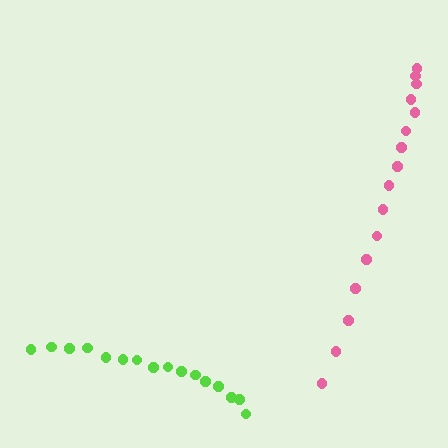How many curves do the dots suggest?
There are 2 distinct paths.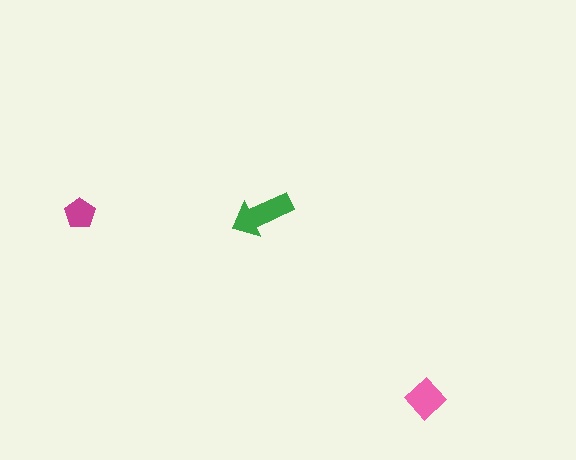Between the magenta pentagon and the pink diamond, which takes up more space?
The pink diamond.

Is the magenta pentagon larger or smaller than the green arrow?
Smaller.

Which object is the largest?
The green arrow.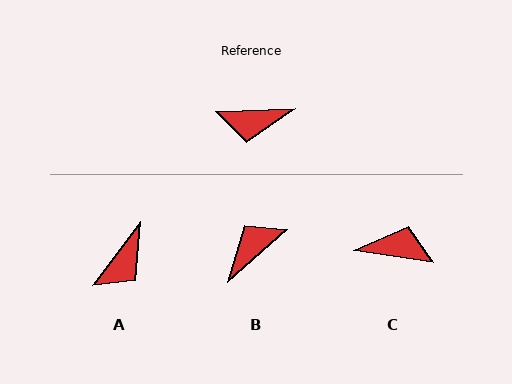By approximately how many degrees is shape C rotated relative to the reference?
Approximately 170 degrees counter-clockwise.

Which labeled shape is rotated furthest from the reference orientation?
C, about 170 degrees away.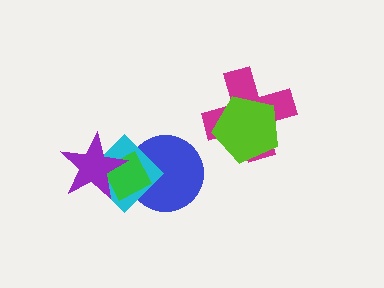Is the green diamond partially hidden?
Yes, it is partially covered by another shape.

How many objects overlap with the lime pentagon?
1 object overlaps with the lime pentagon.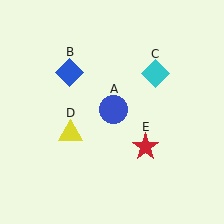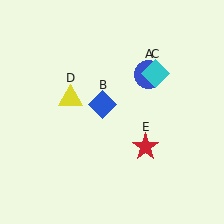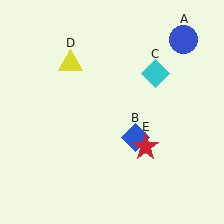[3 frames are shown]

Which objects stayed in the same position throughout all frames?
Cyan diamond (object C) and red star (object E) remained stationary.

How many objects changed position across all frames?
3 objects changed position: blue circle (object A), blue diamond (object B), yellow triangle (object D).